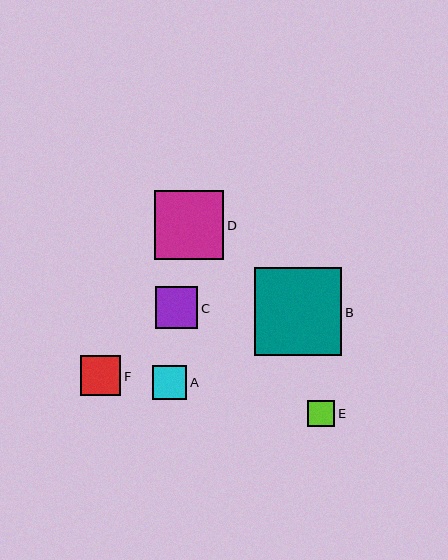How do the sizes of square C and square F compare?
Square C and square F are approximately the same size.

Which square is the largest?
Square B is the largest with a size of approximately 88 pixels.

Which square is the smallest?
Square E is the smallest with a size of approximately 27 pixels.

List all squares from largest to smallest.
From largest to smallest: B, D, C, F, A, E.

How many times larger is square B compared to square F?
Square B is approximately 2.2 times the size of square F.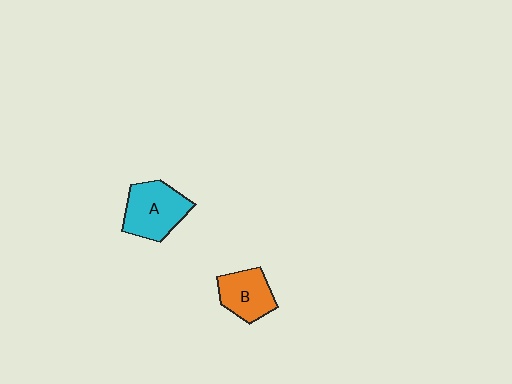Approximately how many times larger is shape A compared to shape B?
Approximately 1.3 times.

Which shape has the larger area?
Shape A (cyan).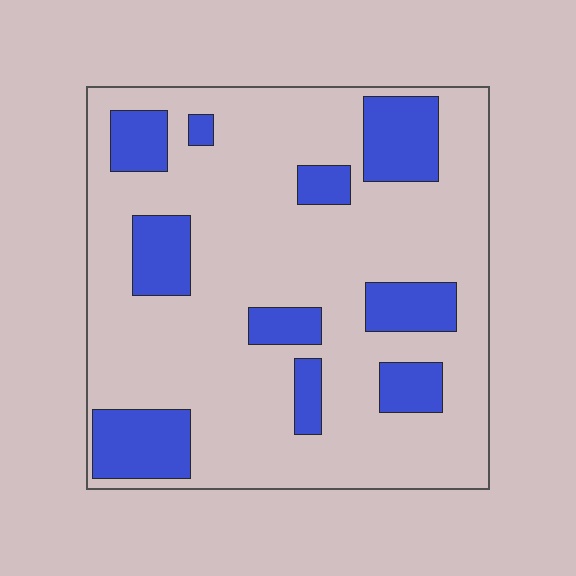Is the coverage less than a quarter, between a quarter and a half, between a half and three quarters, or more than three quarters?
Less than a quarter.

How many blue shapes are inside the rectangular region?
10.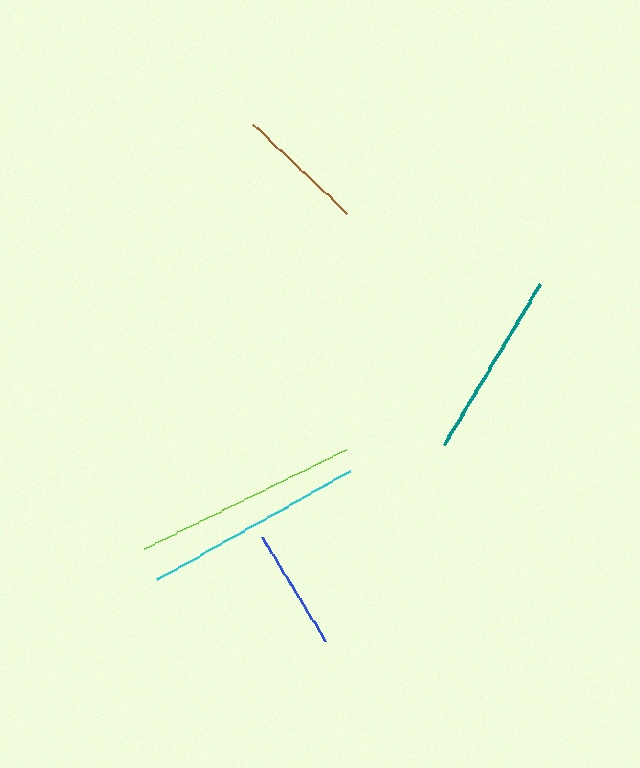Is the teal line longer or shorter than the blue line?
The teal line is longer than the blue line.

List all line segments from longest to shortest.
From longest to shortest: lime, cyan, teal, brown, blue.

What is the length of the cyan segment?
The cyan segment is approximately 222 pixels long.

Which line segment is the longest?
The lime line is the longest at approximately 225 pixels.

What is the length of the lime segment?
The lime segment is approximately 225 pixels long.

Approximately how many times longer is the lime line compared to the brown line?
The lime line is approximately 1.7 times the length of the brown line.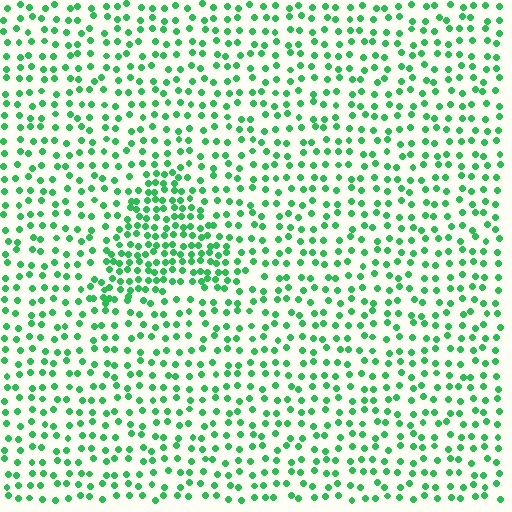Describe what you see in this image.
The image contains small green elements arranged at two different densities. A triangle-shaped region is visible where the elements are more densely packed than the surrounding area.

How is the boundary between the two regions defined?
The boundary is defined by a change in element density (approximately 1.9x ratio). All elements are the same color, size, and shape.